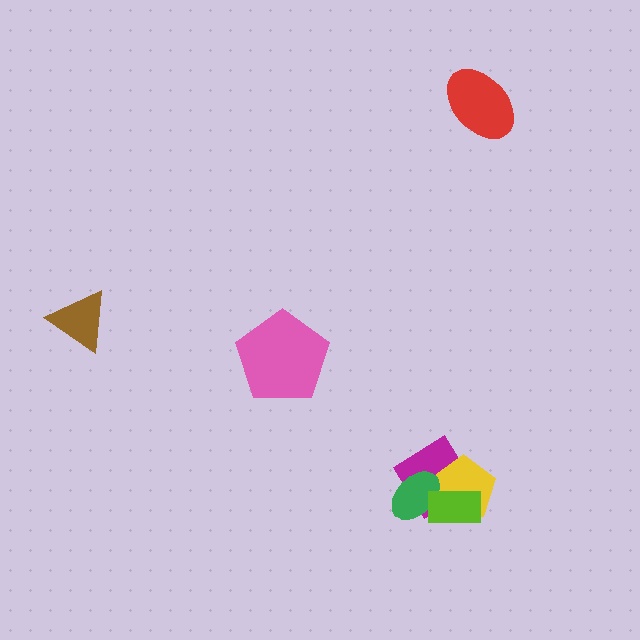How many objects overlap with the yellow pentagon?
3 objects overlap with the yellow pentagon.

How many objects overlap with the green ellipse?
3 objects overlap with the green ellipse.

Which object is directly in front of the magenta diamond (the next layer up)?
The yellow pentagon is directly in front of the magenta diamond.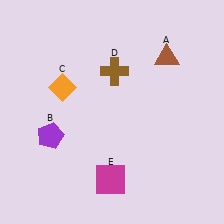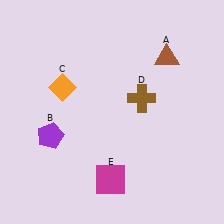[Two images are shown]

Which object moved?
The brown cross (D) moved right.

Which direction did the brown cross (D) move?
The brown cross (D) moved right.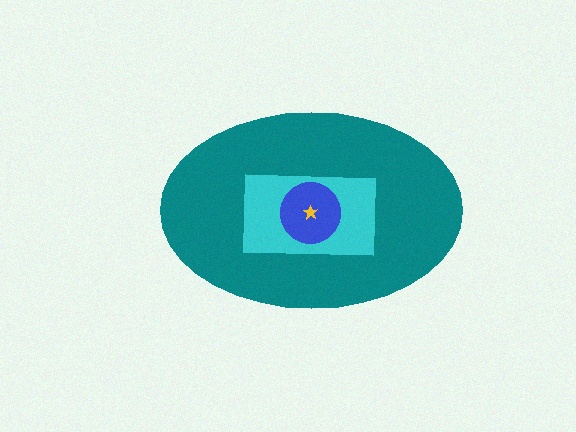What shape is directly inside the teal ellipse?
The cyan rectangle.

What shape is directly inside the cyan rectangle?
The blue circle.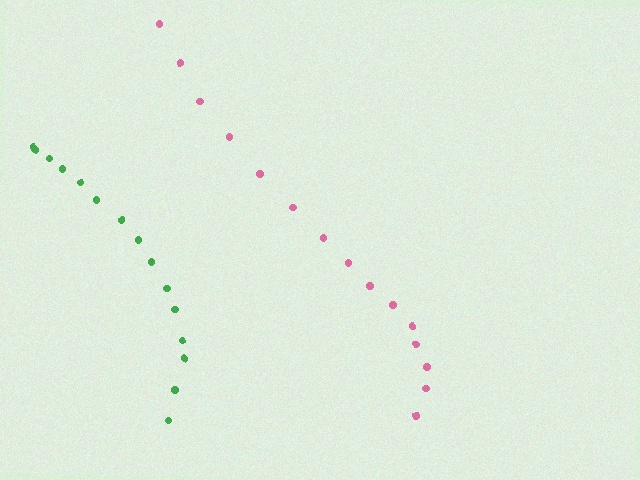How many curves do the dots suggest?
There are 2 distinct paths.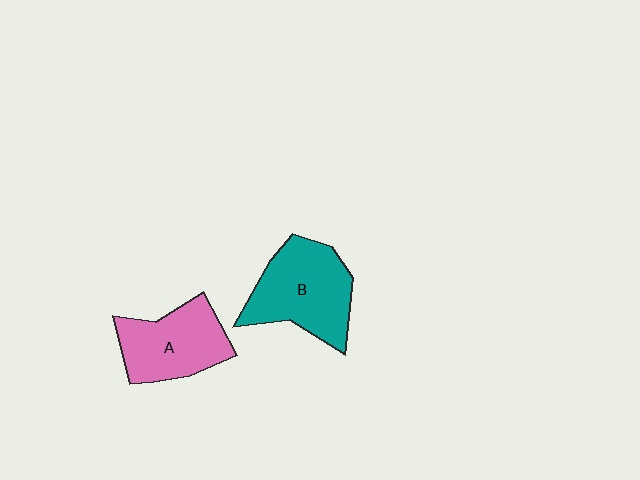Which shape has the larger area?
Shape B (teal).